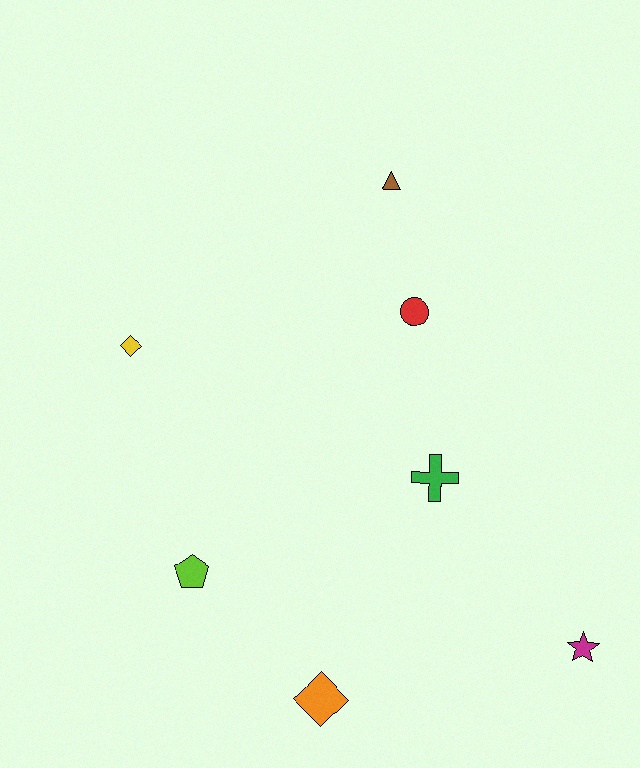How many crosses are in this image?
There is 1 cross.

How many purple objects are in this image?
There are no purple objects.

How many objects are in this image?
There are 7 objects.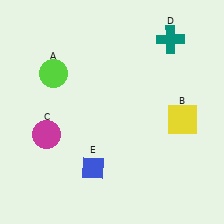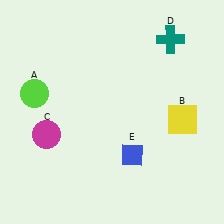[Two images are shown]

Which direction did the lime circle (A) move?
The lime circle (A) moved left.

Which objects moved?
The objects that moved are: the lime circle (A), the blue diamond (E).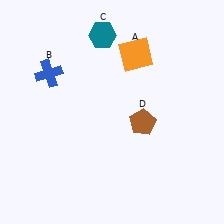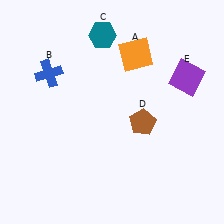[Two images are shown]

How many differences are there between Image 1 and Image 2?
There is 1 difference between the two images.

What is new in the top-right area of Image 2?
A purple square (E) was added in the top-right area of Image 2.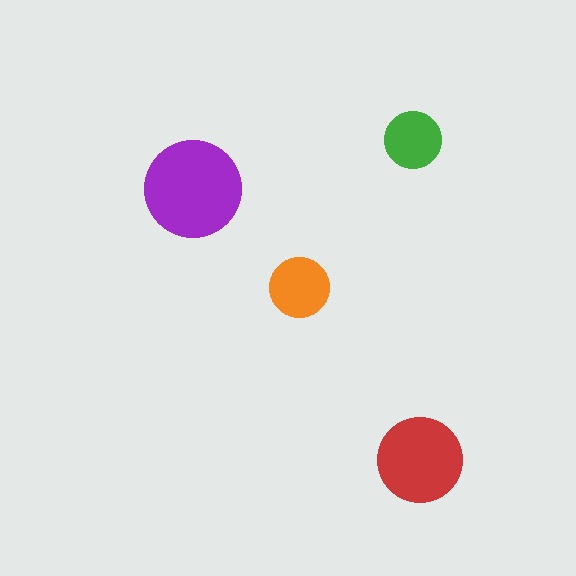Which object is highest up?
The green circle is topmost.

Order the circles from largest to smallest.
the purple one, the red one, the orange one, the green one.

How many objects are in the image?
There are 4 objects in the image.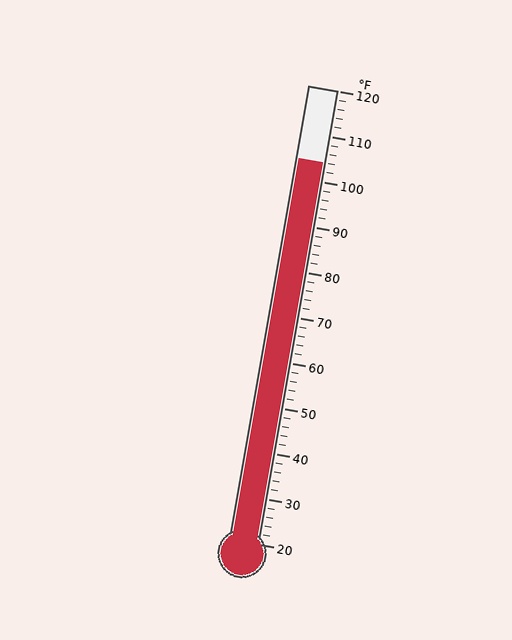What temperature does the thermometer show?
The thermometer shows approximately 104°F.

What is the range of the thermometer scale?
The thermometer scale ranges from 20°F to 120°F.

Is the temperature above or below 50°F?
The temperature is above 50°F.